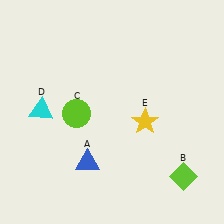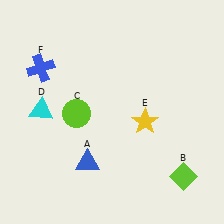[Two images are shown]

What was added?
A blue cross (F) was added in Image 2.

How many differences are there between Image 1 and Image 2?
There is 1 difference between the two images.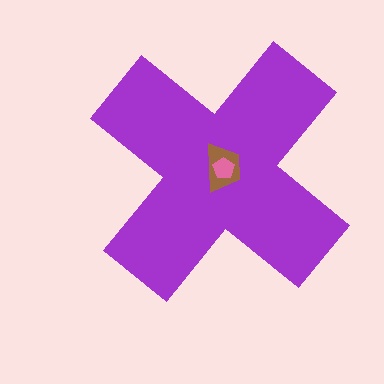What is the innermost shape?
The pink pentagon.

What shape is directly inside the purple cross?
The brown trapezoid.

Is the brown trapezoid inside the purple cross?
Yes.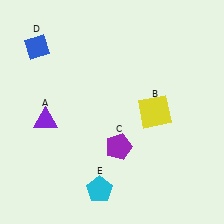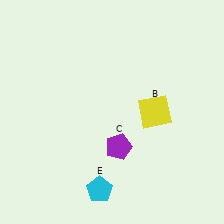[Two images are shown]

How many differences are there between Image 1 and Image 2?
There are 2 differences between the two images.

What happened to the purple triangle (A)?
The purple triangle (A) was removed in Image 2. It was in the bottom-left area of Image 1.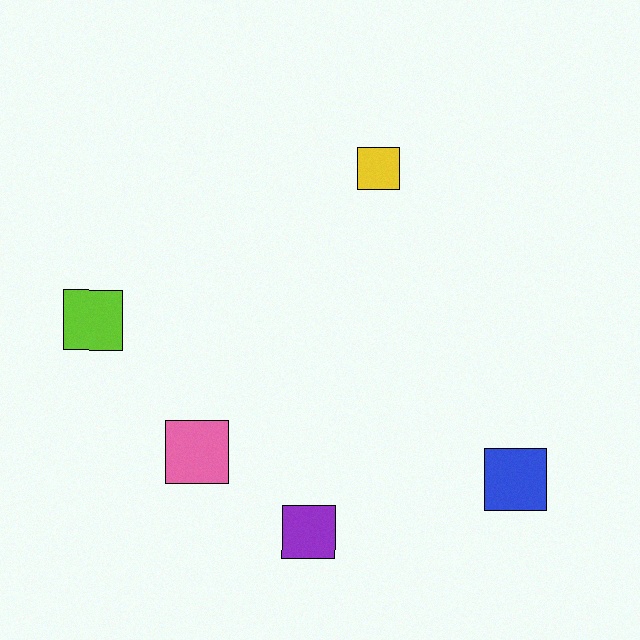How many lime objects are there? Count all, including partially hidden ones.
There is 1 lime object.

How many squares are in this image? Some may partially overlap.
There are 5 squares.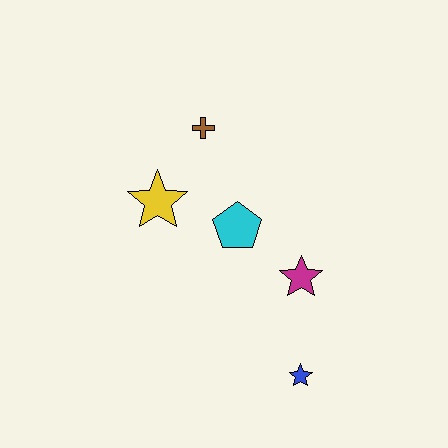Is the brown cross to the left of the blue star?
Yes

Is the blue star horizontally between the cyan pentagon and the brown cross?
No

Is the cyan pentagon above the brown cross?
No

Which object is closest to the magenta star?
The cyan pentagon is closest to the magenta star.